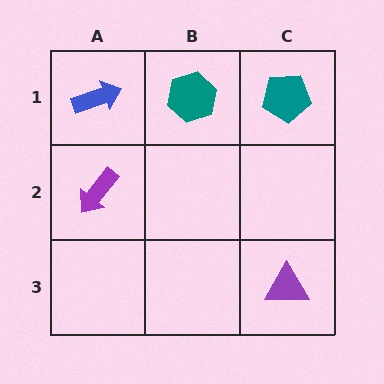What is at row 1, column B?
A teal hexagon.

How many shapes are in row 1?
3 shapes.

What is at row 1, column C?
A teal pentagon.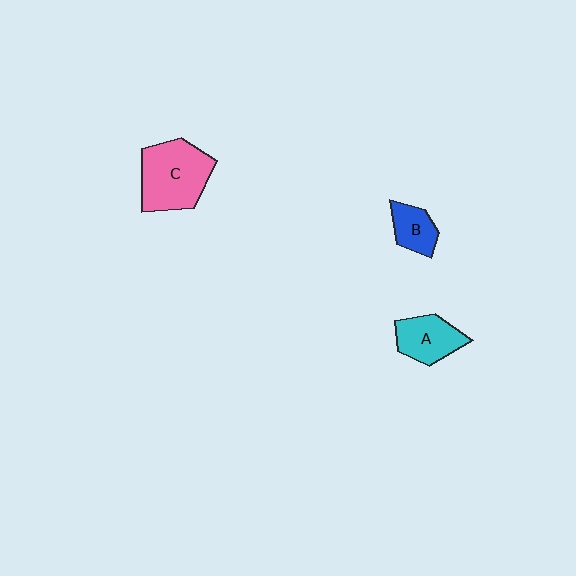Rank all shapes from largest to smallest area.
From largest to smallest: C (pink), A (cyan), B (blue).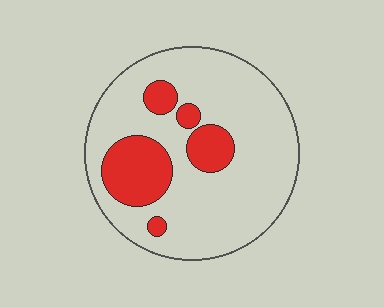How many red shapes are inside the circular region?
5.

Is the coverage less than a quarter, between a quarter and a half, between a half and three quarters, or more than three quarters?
Less than a quarter.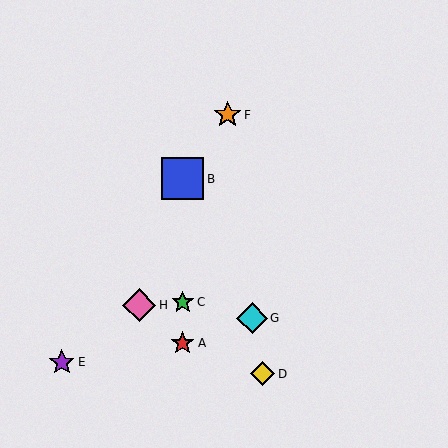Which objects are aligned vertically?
Objects A, B, C are aligned vertically.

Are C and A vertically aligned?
Yes, both are at x≈183.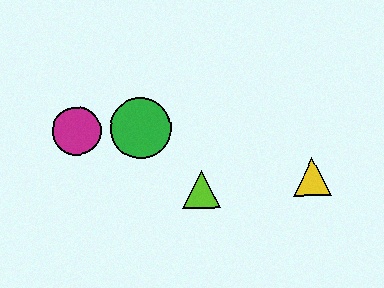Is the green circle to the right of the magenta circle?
Yes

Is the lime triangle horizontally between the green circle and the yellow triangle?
Yes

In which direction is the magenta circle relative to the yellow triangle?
The magenta circle is to the left of the yellow triangle.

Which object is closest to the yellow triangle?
The lime triangle is closest to the yellow triangle.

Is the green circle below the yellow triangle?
No